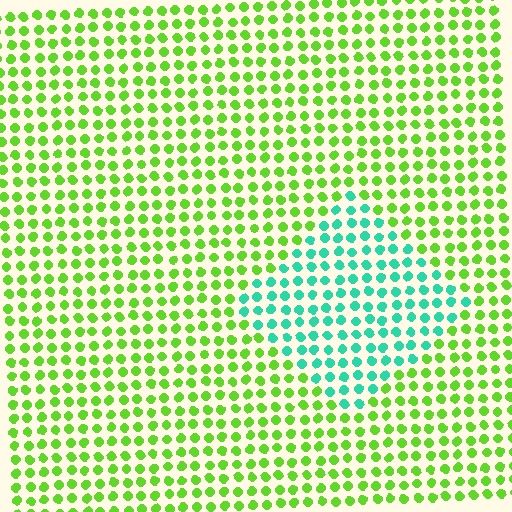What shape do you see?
I see a diamond.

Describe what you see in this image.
The image is filled with small lime elements in a uniform arrangement. A diamond-shaped region is visible where the elements are tinted to a slightly different hue, forming a subtle color boundary.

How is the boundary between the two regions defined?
The boundary is defined purely by a slight shift in hue (about 61 degrees). Spacing, size, and orientation are identical on both sides.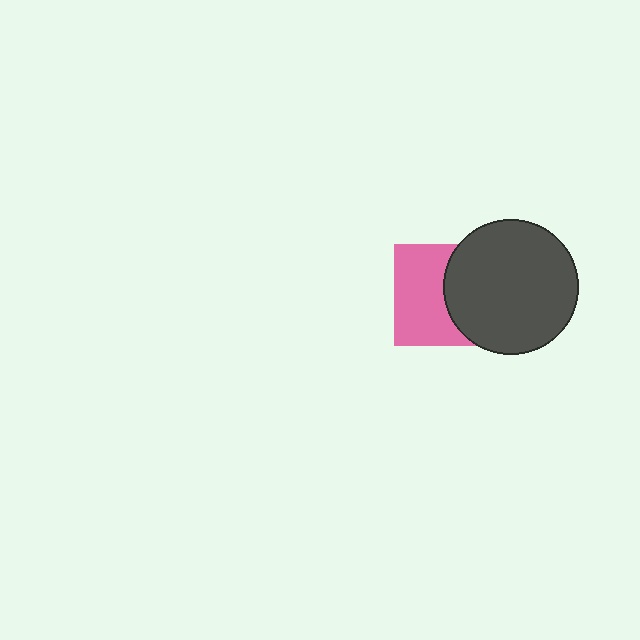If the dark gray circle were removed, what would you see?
You would see the complete pink square.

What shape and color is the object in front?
The object in front is a dark gray circle.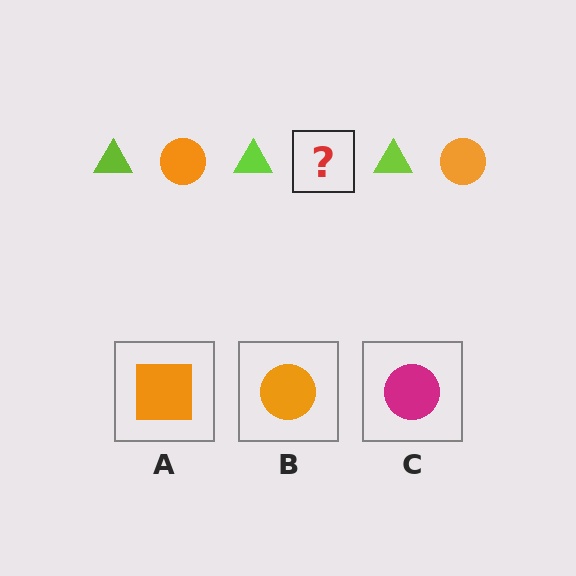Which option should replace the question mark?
Option B.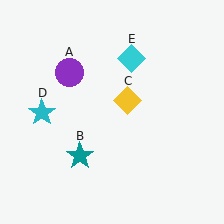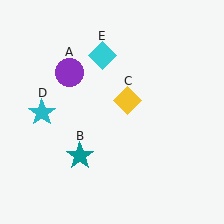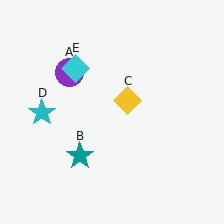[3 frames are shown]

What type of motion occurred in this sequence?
The cyan diamond (object E) rotated counterclockwise around the center of the scene.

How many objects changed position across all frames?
1 object changed position: cyan diamond (object E).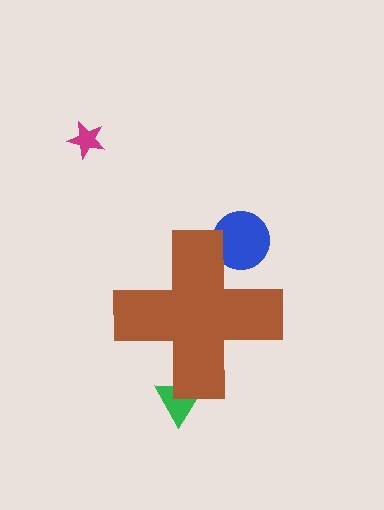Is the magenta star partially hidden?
No, the magenta star is fully visible.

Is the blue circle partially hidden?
Yes, the blue circle is partially hidden behind the brown cross.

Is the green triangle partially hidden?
Yes, the green triangle is partially hidden behind the brown cross.